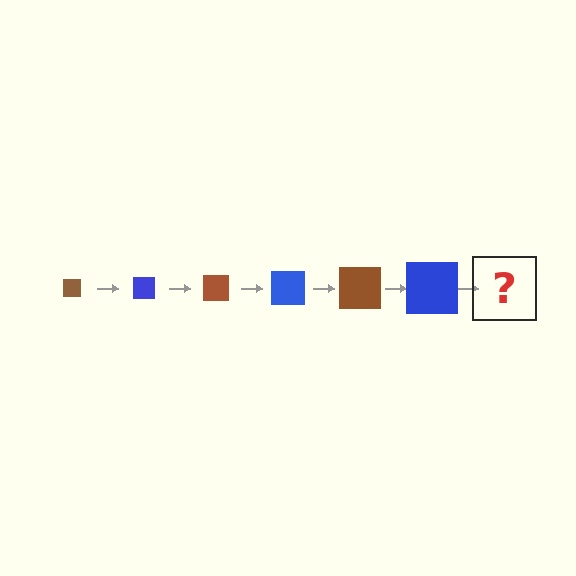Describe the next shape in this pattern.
It should be a brown square, larger than the previous one.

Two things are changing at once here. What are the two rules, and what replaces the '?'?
The two rules are that the square grows larger each step and the color cycles through brown and blue. The '?' should be a brown square, larger than the previous one.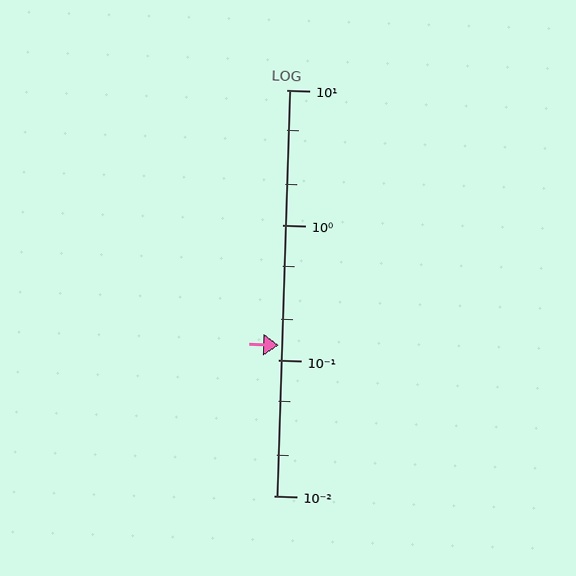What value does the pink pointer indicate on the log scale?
The pointer indicates approximately 0.13.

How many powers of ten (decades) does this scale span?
The scale spans 3 decades, from 0.01 to 10.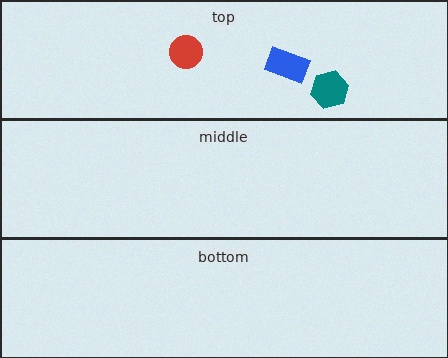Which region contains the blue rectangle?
The top region.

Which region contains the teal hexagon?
The top region.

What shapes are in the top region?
The teal hexagon, the blue rectangle, the red circle.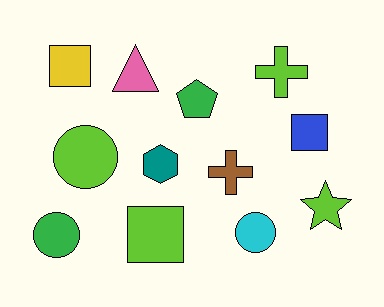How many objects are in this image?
There are 12 objects.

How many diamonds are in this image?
There are no diamonds.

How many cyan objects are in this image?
There is 1 cyan object.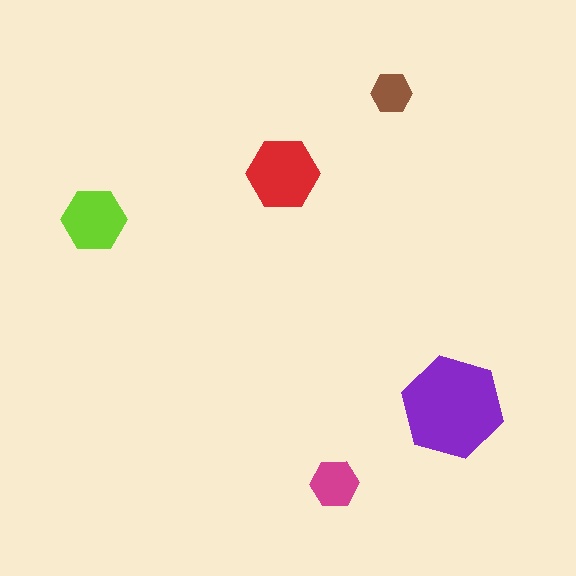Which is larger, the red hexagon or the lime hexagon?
The red one.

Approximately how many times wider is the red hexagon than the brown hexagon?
About 2 times wider.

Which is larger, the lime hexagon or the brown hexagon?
The lime one.